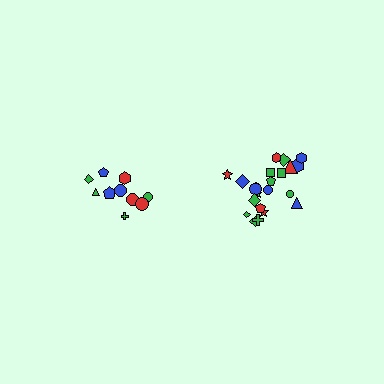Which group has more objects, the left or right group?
The right group.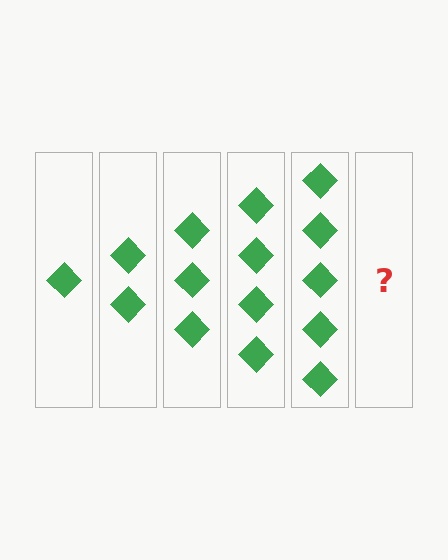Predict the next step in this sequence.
The next step is 6 diamonds.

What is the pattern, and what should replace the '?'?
The pattern is that each step adds one more diamond. The '?' should be 6 diamonds.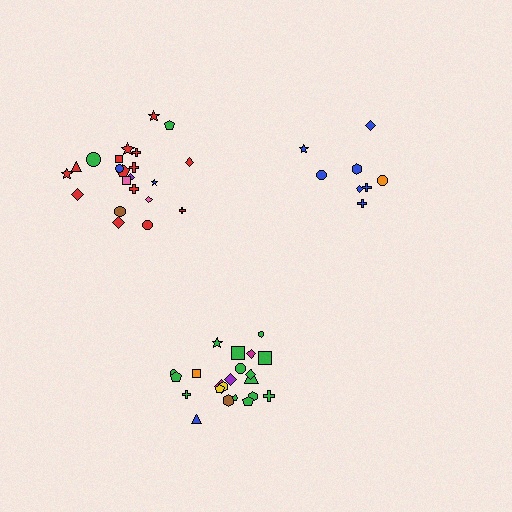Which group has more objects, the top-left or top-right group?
The top-left group.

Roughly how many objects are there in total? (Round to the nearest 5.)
Roughly 50 objects in total.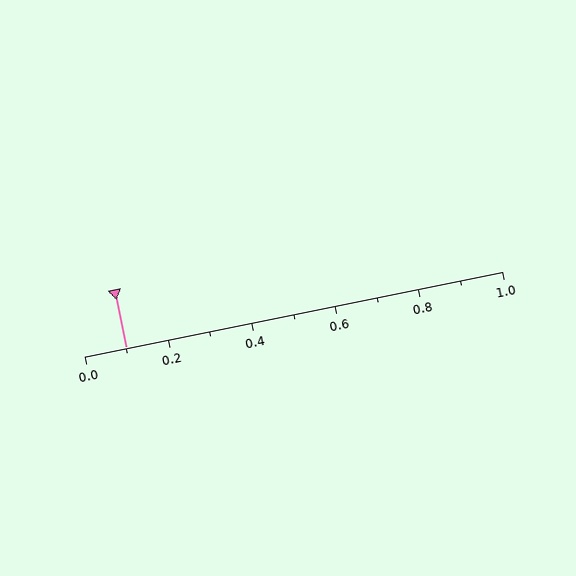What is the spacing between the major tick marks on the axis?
The major ticks are spaced 0.2 apart.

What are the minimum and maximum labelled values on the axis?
The axis runs from 0.0 to 1.0.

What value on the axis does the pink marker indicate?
The marker indicates approximately 0.1.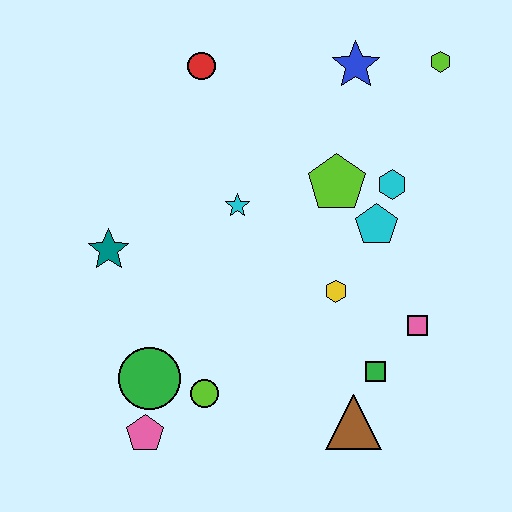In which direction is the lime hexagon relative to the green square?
The lime hexagon is above the green square.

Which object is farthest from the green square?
The red circle is farthest from the green square.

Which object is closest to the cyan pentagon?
The cyan hexagon is closest to the cyan pentagon.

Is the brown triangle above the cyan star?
No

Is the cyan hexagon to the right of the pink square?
No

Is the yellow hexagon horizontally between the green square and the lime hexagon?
No